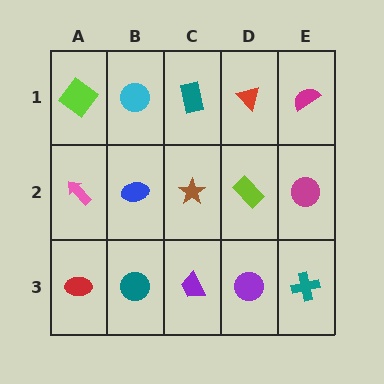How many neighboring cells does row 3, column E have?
2.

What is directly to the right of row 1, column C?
A red triangle.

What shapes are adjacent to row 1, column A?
A pink arrow (row 2, column A), a cyan circle (row 1, column B).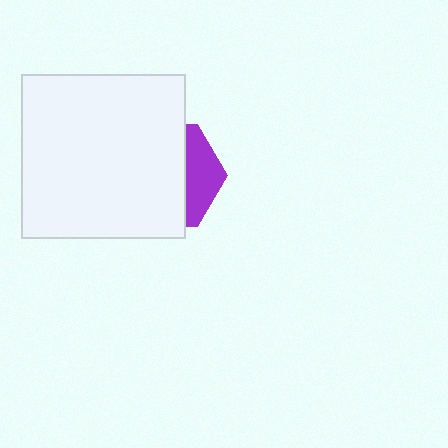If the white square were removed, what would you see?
You would see the complete purple hexagon.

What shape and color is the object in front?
The object in front is a white square.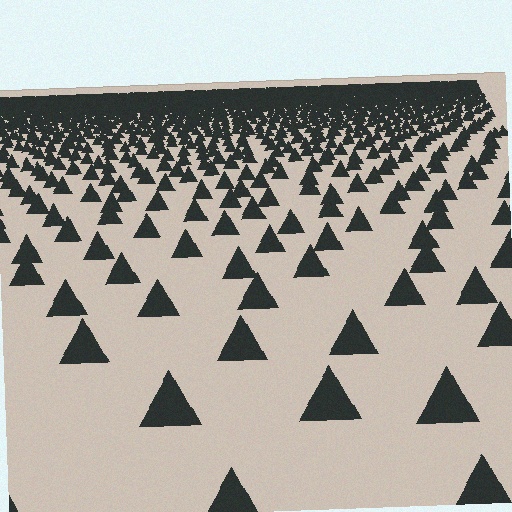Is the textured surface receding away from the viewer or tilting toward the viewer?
The surface is receding away from the viewer. Texture elements get smaller and denser toward the top.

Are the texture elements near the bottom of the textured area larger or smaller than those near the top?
Larger. Near the bottom, elements are closer to the viewer and appear at a bigger on-screen size.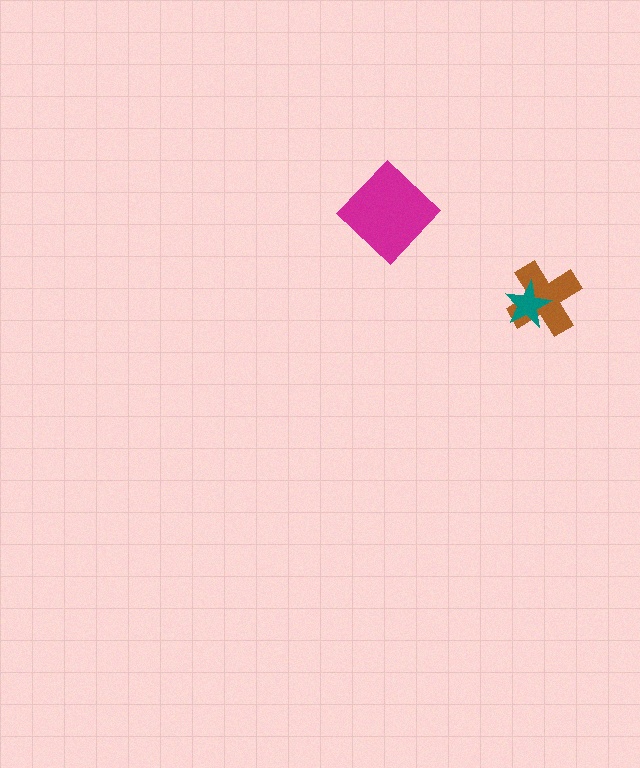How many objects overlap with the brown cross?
1 object overlaps with the brown cross.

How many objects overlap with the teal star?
1 object overlaps with the teal star.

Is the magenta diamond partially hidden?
No, no other shape covers it.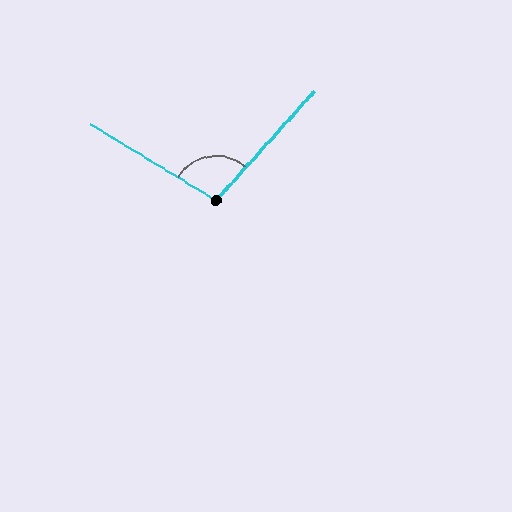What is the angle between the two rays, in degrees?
Approximately 101 degrees.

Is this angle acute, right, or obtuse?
It is obtuse.